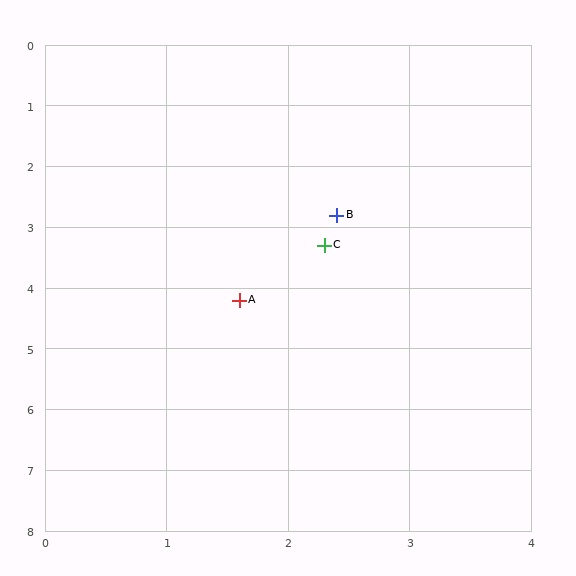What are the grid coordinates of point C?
Point C is at approximately (2.3, 3.3).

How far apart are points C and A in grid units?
Points C and A are about 1.1 grid units apart.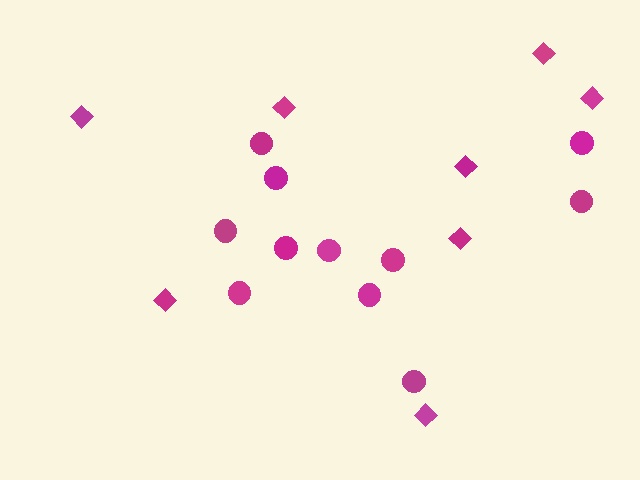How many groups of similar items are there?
There are 2 groups: one group of circles (11) and one group of diamonds (8).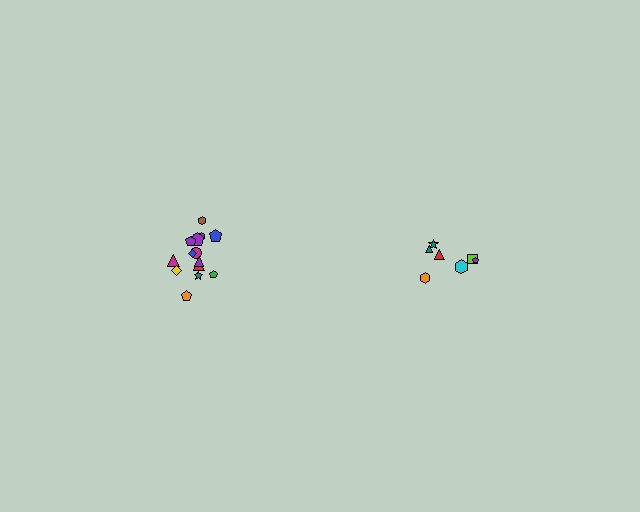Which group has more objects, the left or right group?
The left group.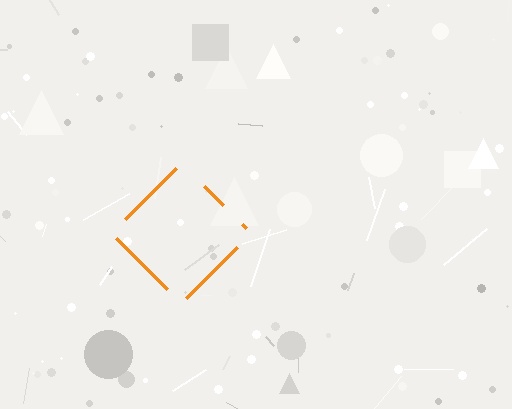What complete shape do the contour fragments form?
The contour fragments form a diamond.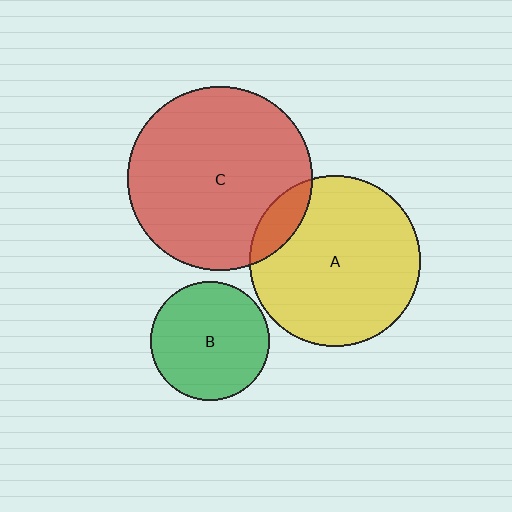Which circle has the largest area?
Circle C (red).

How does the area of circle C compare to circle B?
Approximately 2.4 times.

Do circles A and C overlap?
Yes.